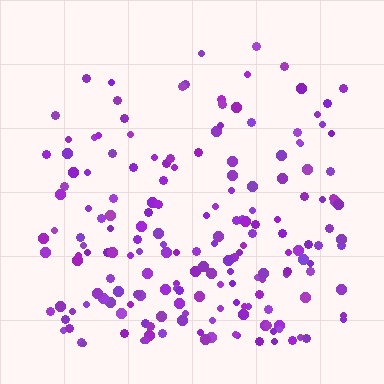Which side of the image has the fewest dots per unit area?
The top.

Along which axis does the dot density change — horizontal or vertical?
Vertical.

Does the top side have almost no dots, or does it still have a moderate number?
Still a moderate number, just noticeably fewer than the bottom.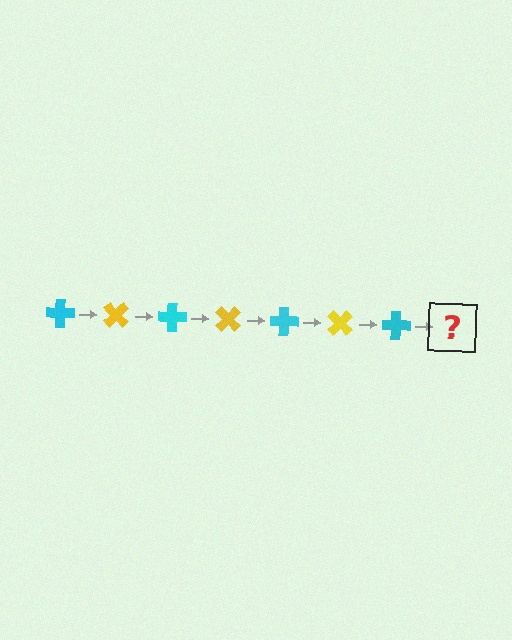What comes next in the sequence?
The next element should be a yellow cross, rotated 315 degrees from the start.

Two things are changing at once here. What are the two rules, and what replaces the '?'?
The two rules are that it rotates 45 degrees each step and the color cycles through cyan and yellow. The '?' should be a yellow cross, rotated 315 degrees from the start.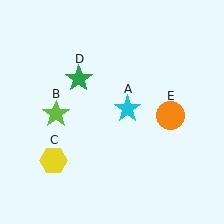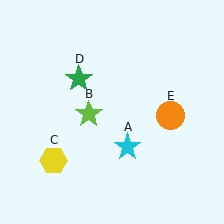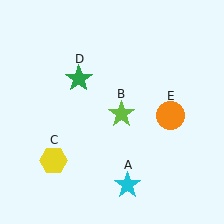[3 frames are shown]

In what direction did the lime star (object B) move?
The lime star (object B) moved right.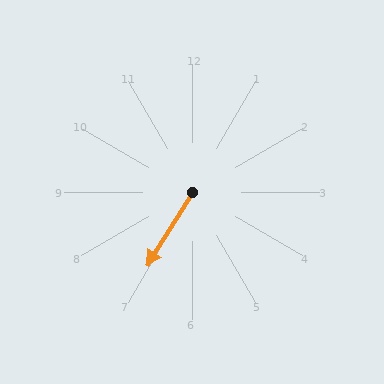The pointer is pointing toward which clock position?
Roughly 7 o'clock.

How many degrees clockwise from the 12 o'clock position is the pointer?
Approximately 212 degrees.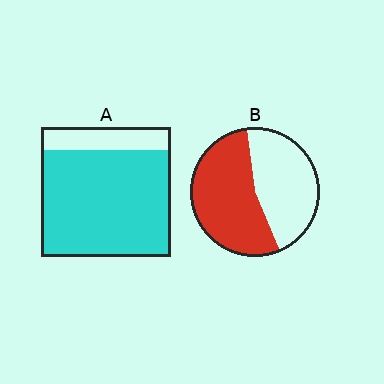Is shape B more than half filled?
Yes.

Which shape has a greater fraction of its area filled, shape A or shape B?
Shape A.